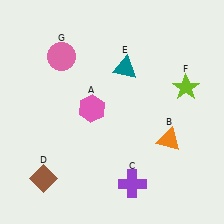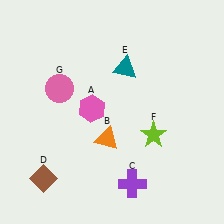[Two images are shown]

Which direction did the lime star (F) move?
The lime star (F) moved down.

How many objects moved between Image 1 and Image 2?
3 objects moved between the two images.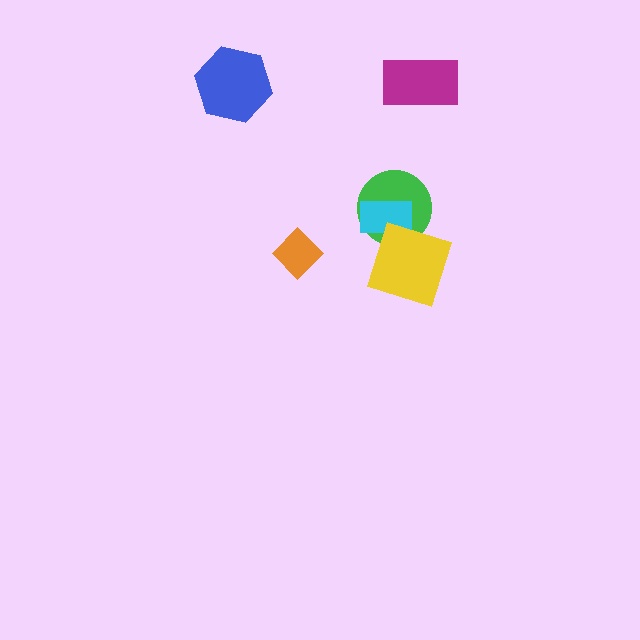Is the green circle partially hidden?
Yes, it is partially covered by another shape.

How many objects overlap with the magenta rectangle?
0 objects overlap with the magenta rectangle.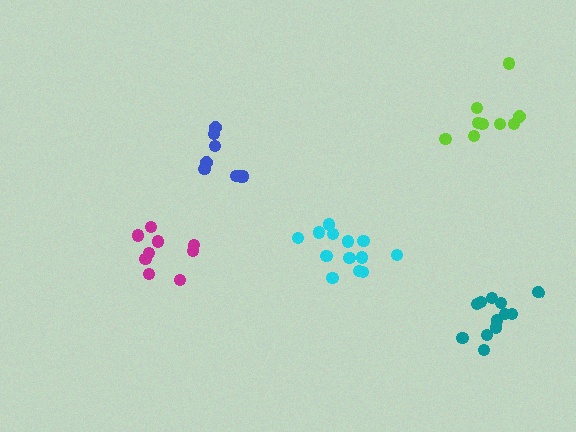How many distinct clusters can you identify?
There are 5 distinct clusters.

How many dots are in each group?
Group 1: 9 dots, Group 2: 9 dots, Group 3: 13 dots, Group 4: 12 dots, Group 5: 8 dots (51 total).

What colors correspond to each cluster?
The clusters are colored: magenta, lime, cyan, teal, blue.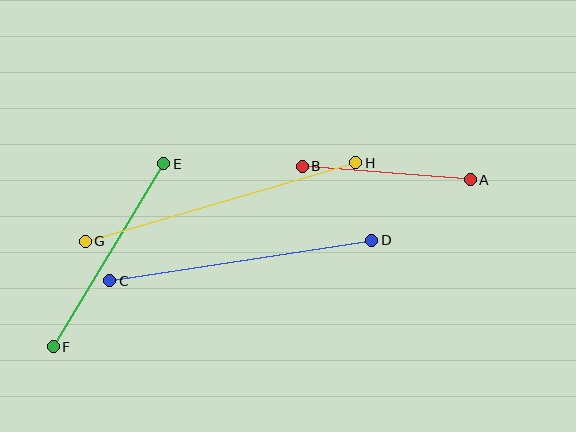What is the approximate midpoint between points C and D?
The midpoint is at approximately (241, 260) pixels.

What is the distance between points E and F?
The distance is approximately 214 pixels.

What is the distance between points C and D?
The distance is approximately 265 pixels.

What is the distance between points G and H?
The distance is approximately 282 pixels.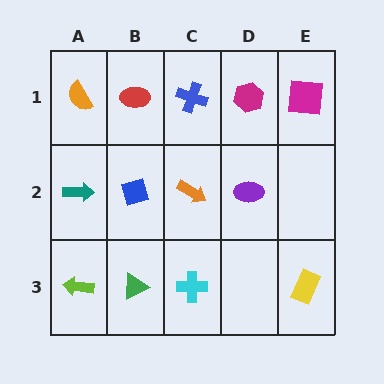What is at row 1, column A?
An orange semicircle.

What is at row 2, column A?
A teal arrow.